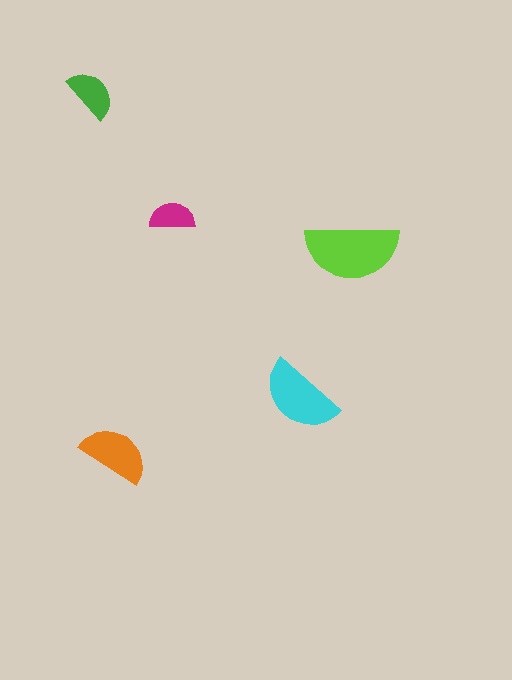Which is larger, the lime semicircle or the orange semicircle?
The lime one.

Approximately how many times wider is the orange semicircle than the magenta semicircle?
About 1.5 times wider.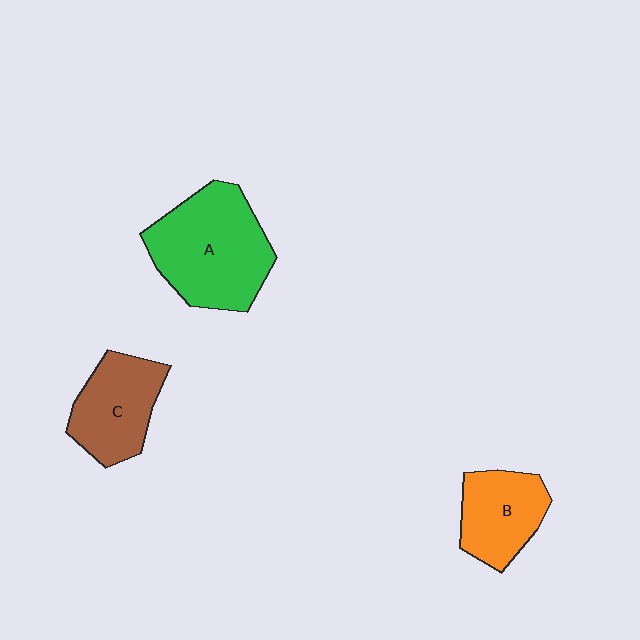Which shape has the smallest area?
Shape B (orange).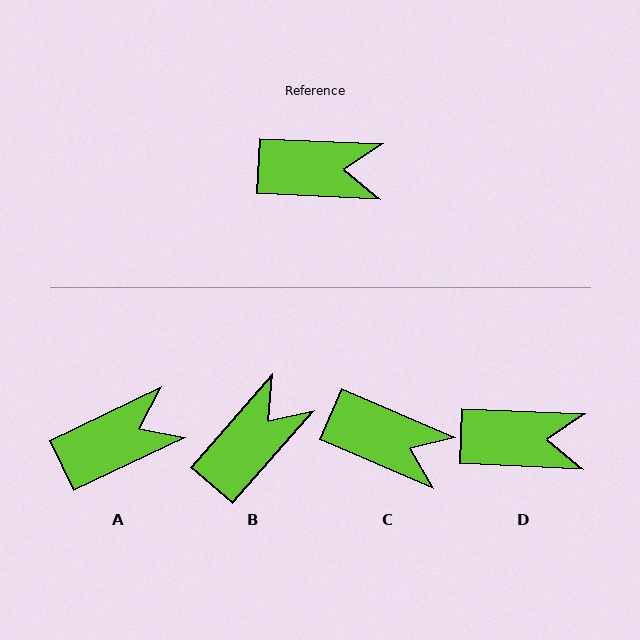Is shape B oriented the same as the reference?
No, it is off by about 52 degrees.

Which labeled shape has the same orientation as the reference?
D.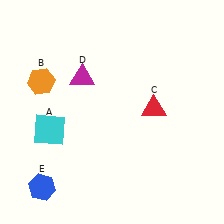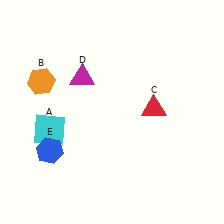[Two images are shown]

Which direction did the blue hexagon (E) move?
The blue hexagon (E) moved up.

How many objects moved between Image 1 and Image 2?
1 object moved between the two images.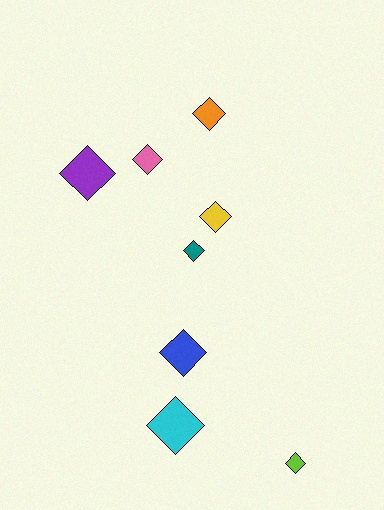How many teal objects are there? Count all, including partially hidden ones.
There is 1 teal object.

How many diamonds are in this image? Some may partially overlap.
There are 8 diamonds.